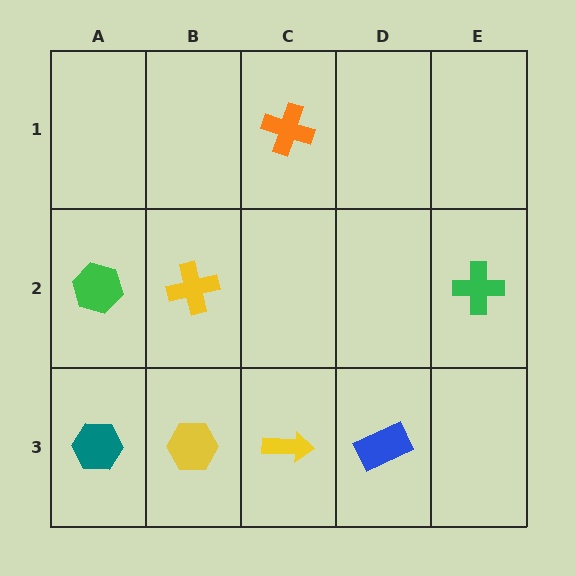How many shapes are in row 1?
1 shape.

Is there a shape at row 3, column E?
No, that cell is empty.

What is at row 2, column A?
A green hexagon.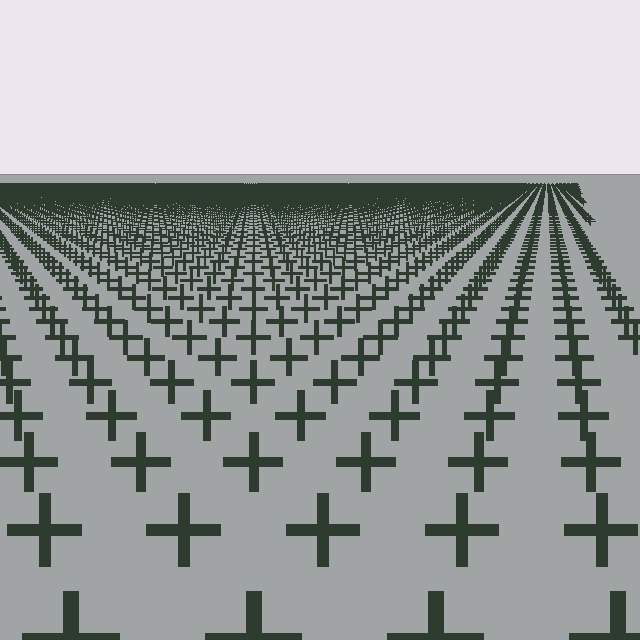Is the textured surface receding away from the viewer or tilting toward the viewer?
The surface is receding away from the viewer. Texture elements get smaller and denser toward the top.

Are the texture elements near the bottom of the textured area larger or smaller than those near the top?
Larger. Near the bottom, elements are closer to the viewer and appear at a bigger on-screen size.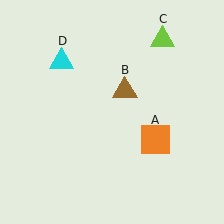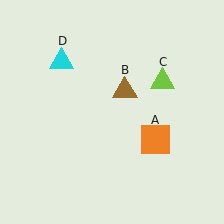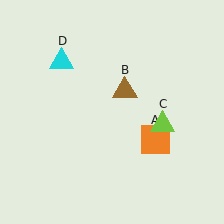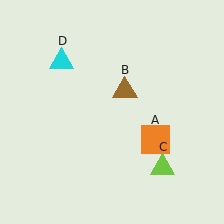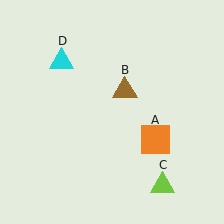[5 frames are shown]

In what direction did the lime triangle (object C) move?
The lime triangle (object C) moved down.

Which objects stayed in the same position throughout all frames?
Orange square (object A) and brown triangle (object B) and cyan triangle (object D) remained stationary.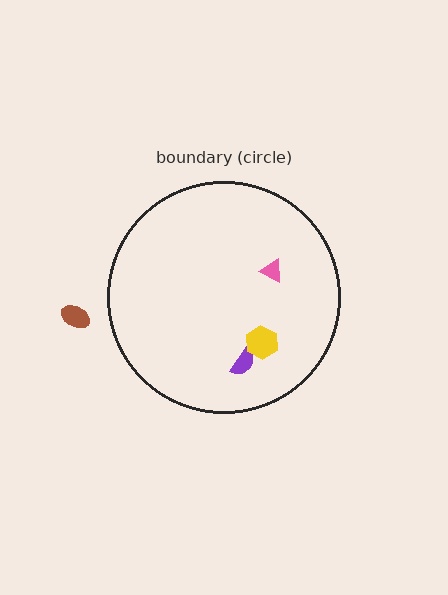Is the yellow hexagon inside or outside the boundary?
Inside.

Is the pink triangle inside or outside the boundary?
Inside.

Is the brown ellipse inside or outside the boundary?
Outside.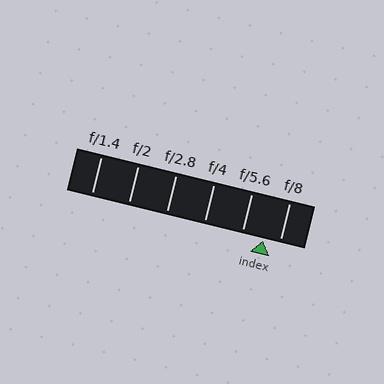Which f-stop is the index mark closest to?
The index mark is closest to f/8.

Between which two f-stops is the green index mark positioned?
The index mark is between f/5.6 and f/8.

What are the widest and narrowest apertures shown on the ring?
The widest aperture shown is f/1.4 and the narrowest is f/8.